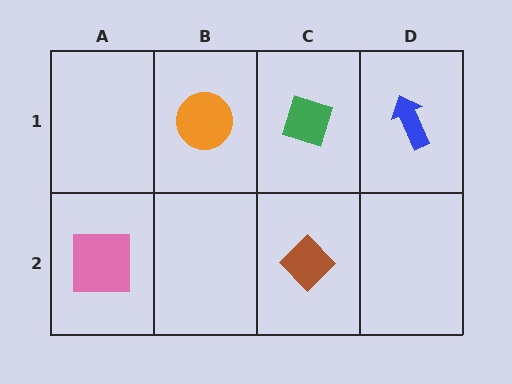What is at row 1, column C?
A green diamond.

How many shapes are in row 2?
2 shapes.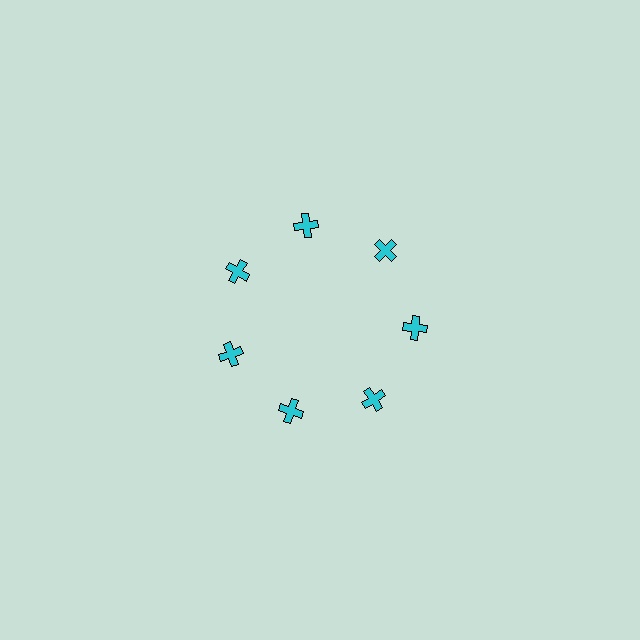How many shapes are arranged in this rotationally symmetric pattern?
There are 7 shapes, arranged in 7 groups of 1.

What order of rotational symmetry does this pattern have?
This pattern has 7-fold rotational symmetry.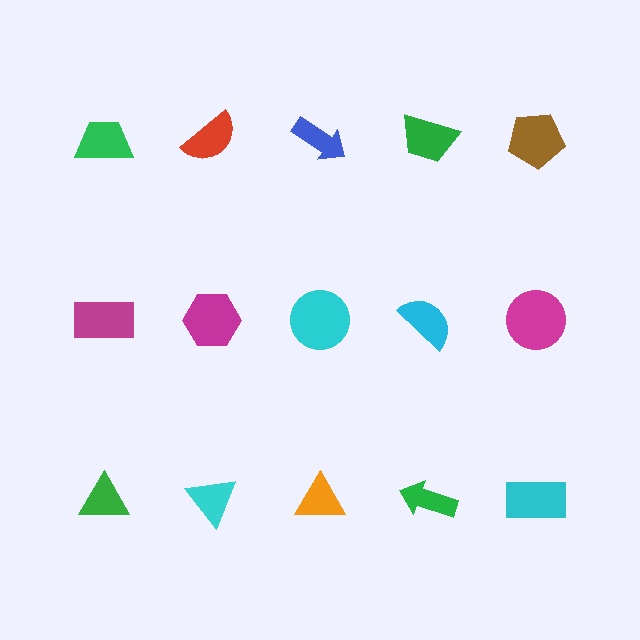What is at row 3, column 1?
A green triangle.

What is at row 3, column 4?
A green arrow.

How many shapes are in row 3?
5 shapes.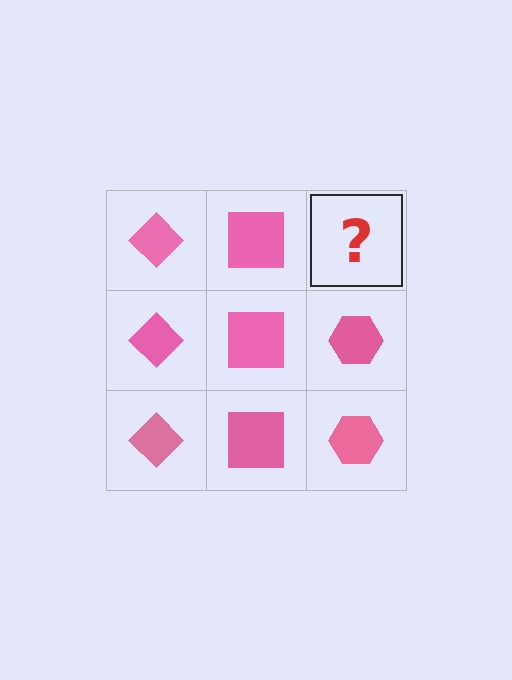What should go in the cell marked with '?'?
The missing cell should contain a pink hexagon.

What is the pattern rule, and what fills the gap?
The rule is that each column has a consistent shape. The gap should be filled with a pink hexagon.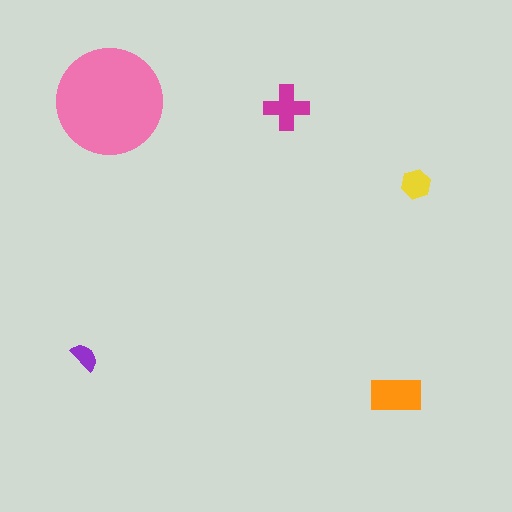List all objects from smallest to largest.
The purple semicircle, the yellow hexagon, the magenta cross, the orange rectangle, the pink circle.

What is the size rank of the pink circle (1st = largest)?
1st.